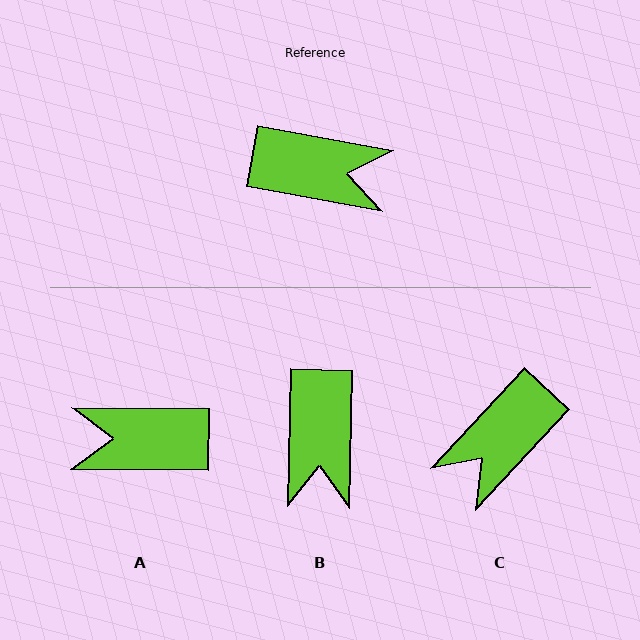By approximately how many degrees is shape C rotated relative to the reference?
Approximately 122 degrees clockwise.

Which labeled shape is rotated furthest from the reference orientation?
A, about 170 degrees away.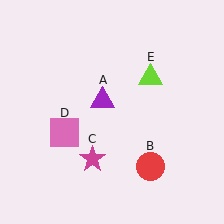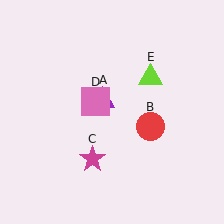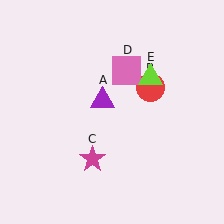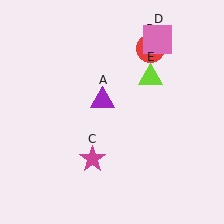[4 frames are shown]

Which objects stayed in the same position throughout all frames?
Purple triangle (object A) and magenta star (object C) and lime triangle (object E) remained stationary.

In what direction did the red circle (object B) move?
The red circle (object B) moved up.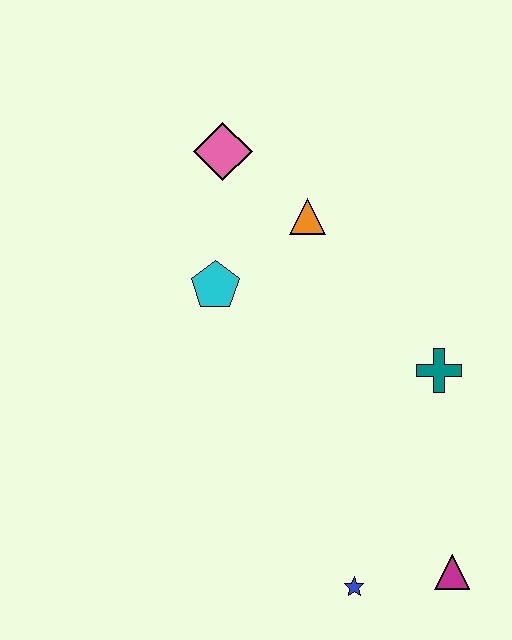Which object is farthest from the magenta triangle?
The pink diamond is farthest from the magenta triangle.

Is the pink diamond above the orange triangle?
Yes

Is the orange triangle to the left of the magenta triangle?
Yes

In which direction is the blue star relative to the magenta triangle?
The blue star is to the left of the magenta triangle.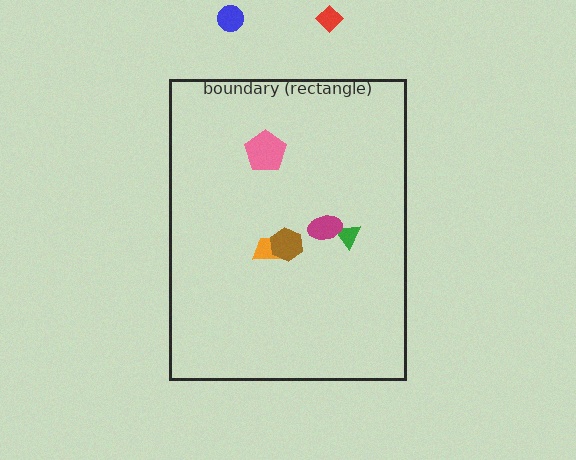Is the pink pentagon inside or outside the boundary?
Inside.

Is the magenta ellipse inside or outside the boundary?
Inside.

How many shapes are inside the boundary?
5 inside, 2 outside.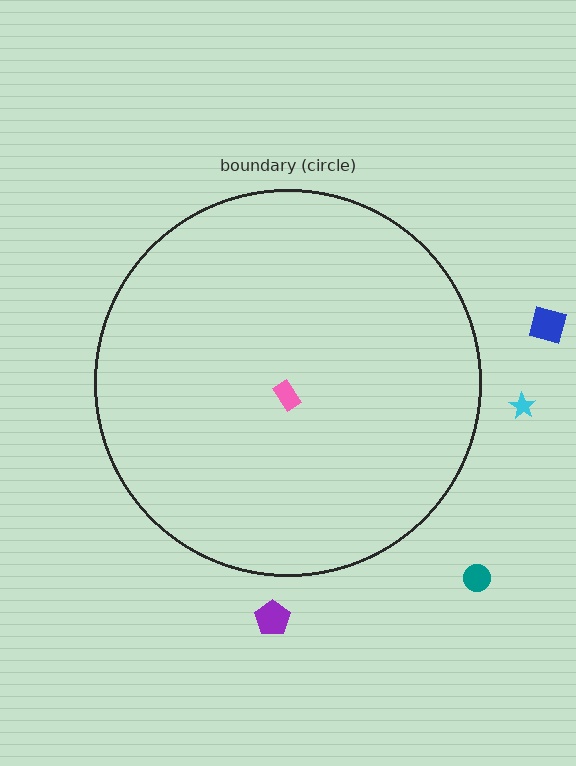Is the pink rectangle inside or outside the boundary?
Inside.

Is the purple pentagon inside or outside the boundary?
Outside.